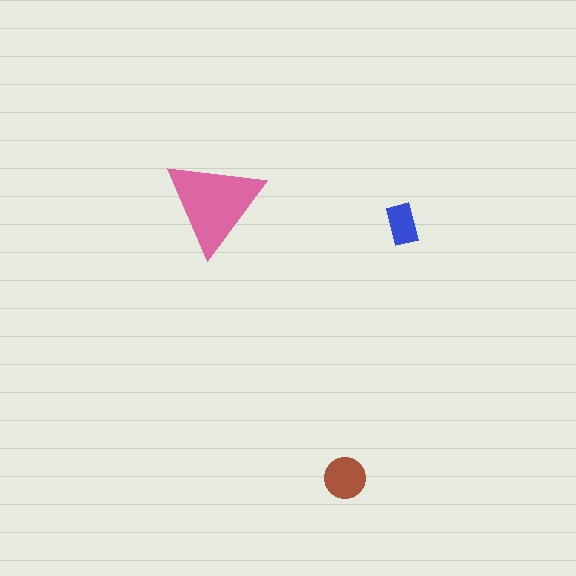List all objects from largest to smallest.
The pink triangle, the brown circle, the blue rectangle.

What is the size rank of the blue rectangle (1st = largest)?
3rd.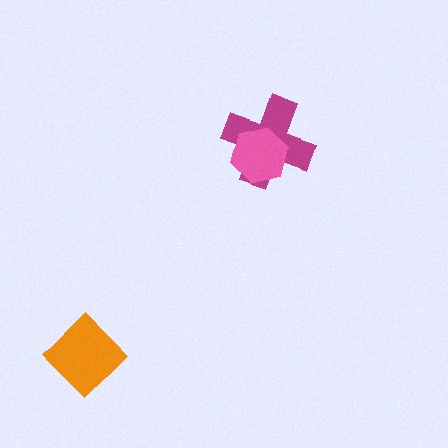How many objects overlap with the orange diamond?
0 objects overlap with the orange diamond.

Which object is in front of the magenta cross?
The pink hexagon is in front of the magenta cross.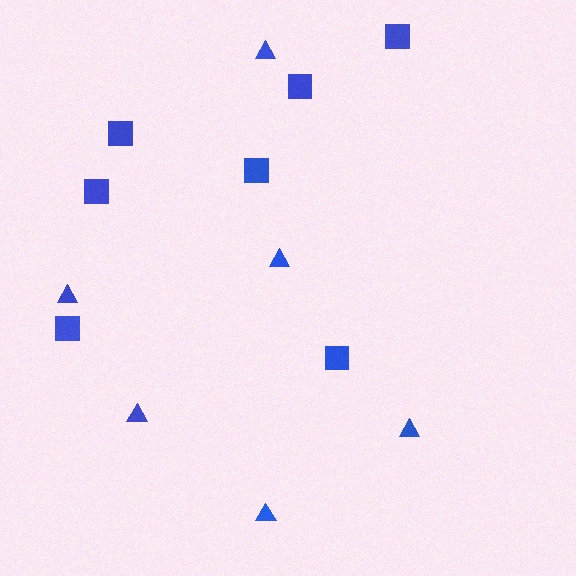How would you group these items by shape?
There are 2 groups: one group of squares (7) and one group of triangles (6).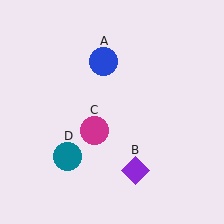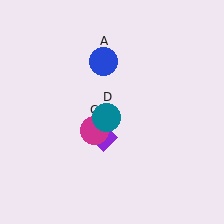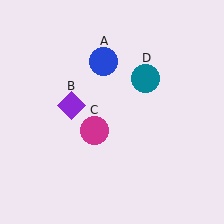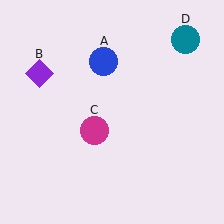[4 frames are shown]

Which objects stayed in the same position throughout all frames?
Blue circle (object A) and magenta circle (object C) remained stationary.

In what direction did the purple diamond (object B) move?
The purple diamond (object B) moved up and to the left.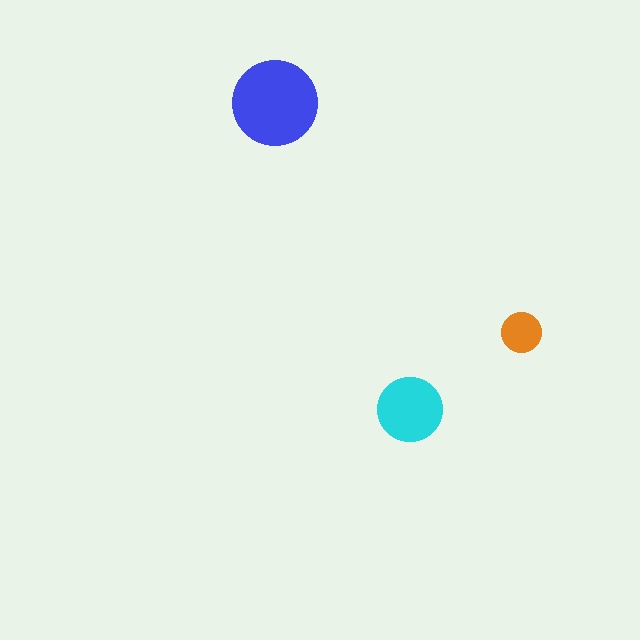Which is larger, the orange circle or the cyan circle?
The cyan one.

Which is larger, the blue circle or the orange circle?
The blue one.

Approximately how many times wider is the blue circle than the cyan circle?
About 1.5 times wider.